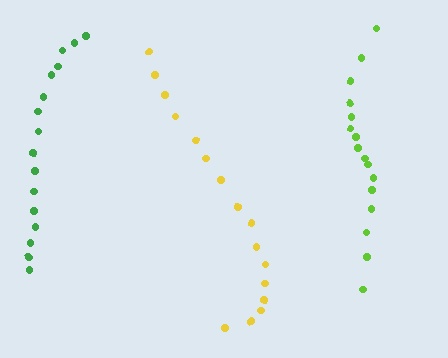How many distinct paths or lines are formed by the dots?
There are 3 distinct paths.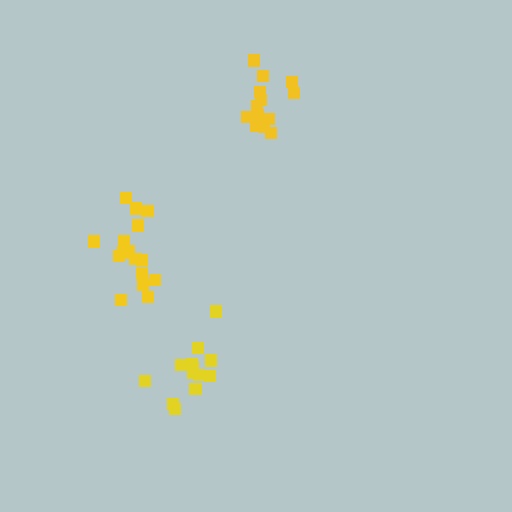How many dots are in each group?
Group 1: 14 dots, Group 2: 13 dots, Group 3: 17 dots (44 total).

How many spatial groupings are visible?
There are 3 spatial groupings.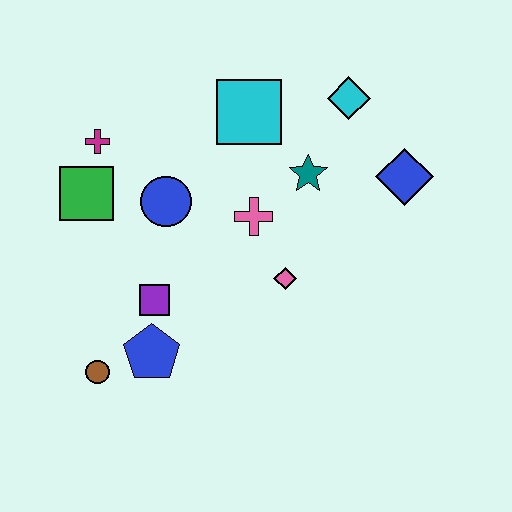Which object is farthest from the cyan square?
The brown circle is farthest from the cyan square.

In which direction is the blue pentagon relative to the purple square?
The blue pentagon is below the purple square.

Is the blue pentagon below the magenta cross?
Yes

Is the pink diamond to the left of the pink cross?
No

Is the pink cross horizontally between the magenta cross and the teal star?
Yes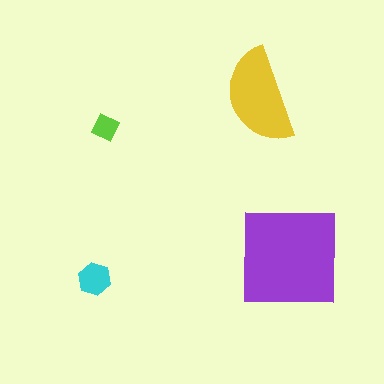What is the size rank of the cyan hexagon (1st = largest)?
3rd.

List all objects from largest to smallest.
The purple square, the yellow semicircle, the cyan hexagon, the lime diamond.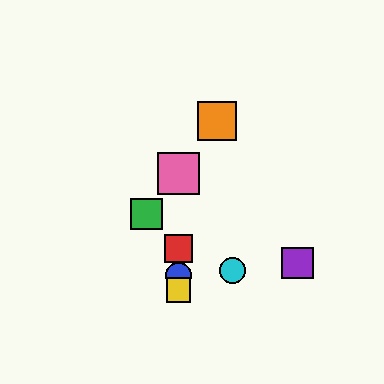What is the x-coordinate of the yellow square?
The yellow square is at x≈179.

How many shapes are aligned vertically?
4 shapes (the red square, the blue circle, the yellow square, the pink square) are aligned vertically.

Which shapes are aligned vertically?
The red square, the blue circle, the yellow square, the pink square are aligned vertically.